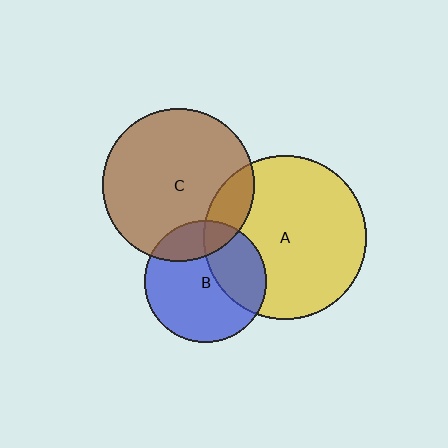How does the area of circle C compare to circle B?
Approximately 1.6 times.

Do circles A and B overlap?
Yes.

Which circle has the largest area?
Circle A (yellow).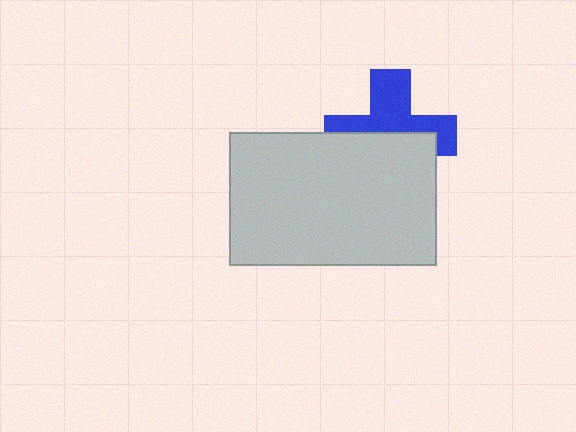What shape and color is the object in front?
The object in front is a light gray rectangle.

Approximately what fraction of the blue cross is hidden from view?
Roughly 51% of the blue cross is hidden behind the light gray rectangle.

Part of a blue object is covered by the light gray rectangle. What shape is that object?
It is a cross.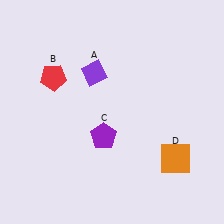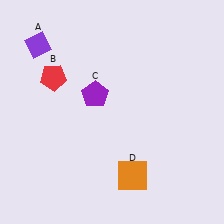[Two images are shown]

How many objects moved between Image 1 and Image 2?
3 objects moved between the two images.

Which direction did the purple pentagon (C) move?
The purple pentagon (C) moved up.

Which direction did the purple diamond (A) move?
The purple diamond (A) moved left.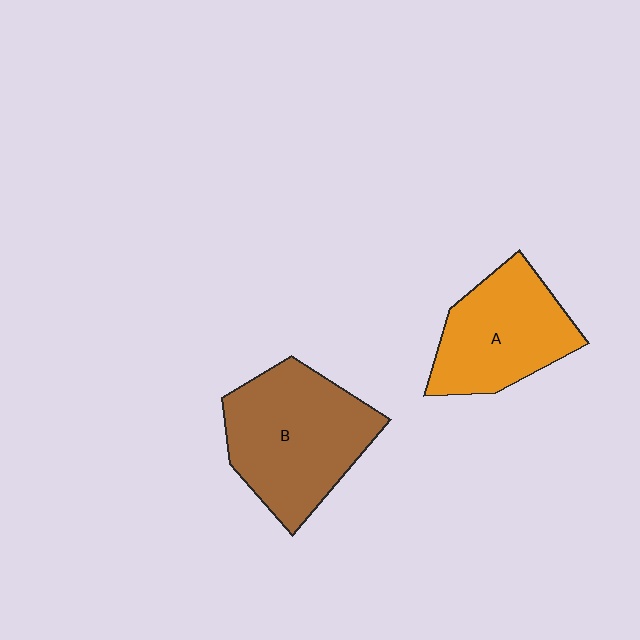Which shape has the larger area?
Shape B (brown).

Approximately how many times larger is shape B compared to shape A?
Approximately 1.3 times.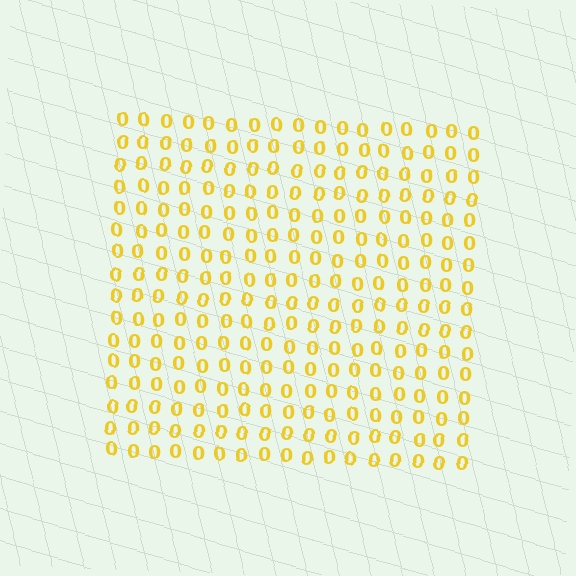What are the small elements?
The small elements are digit 0's.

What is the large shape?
The large shape is a square.